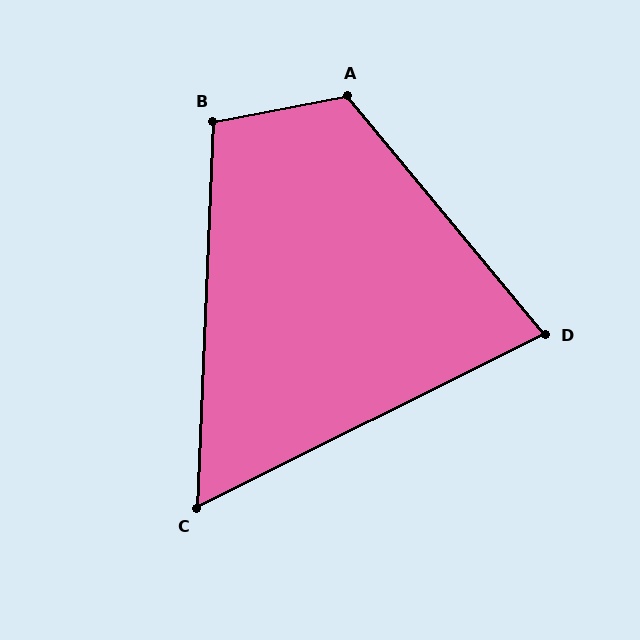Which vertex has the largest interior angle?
A, at approximately 119 degrees.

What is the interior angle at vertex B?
Approximately 103 degrees (obtuse).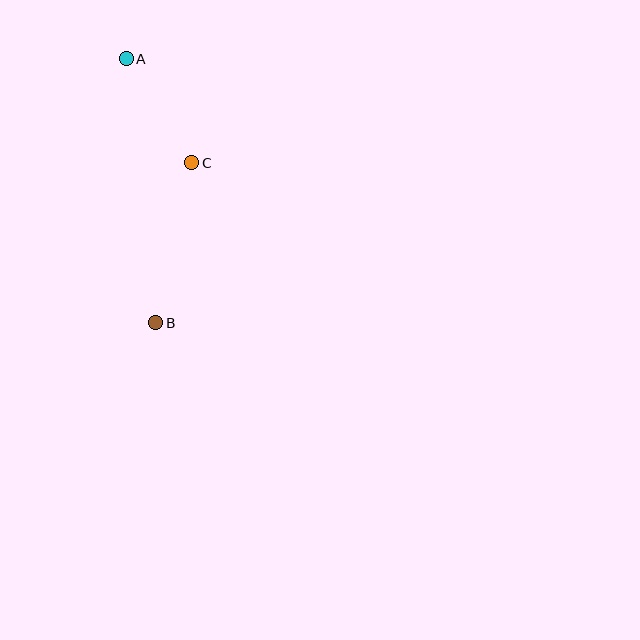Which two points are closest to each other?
Points A and C are closest to each other.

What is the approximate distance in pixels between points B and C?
The distance between B and C is approximately 164 pixels.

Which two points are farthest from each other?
Points A and B are farthest from each other.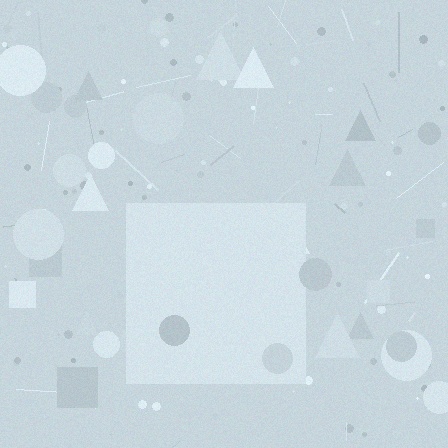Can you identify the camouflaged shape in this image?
The camouflaged shape is a square.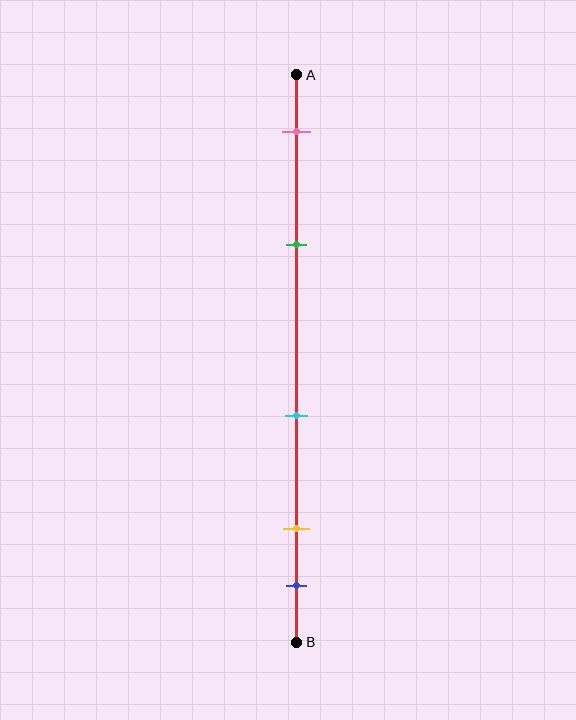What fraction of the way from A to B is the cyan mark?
The cyan mark is approximately 60% (0.6) of the way from A to B.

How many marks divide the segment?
There are 5 marks dividing the segment.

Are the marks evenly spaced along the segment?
No, the marks are not evenly spaced.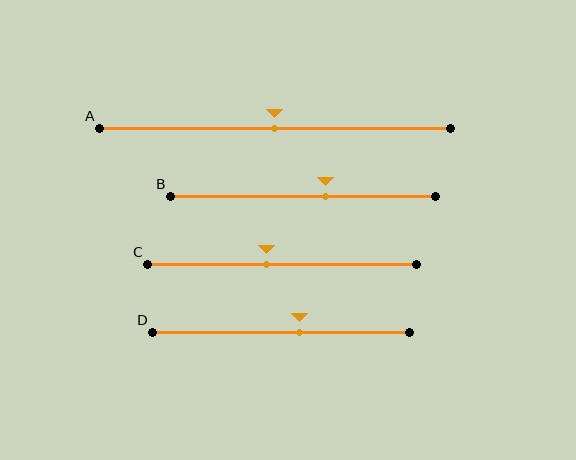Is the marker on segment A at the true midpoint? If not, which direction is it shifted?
Yes, the marker on segment A is at the true midpoint.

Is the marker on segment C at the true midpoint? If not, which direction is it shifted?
No, the marker on segment C is shifted to the left by about 6% of the segment length.